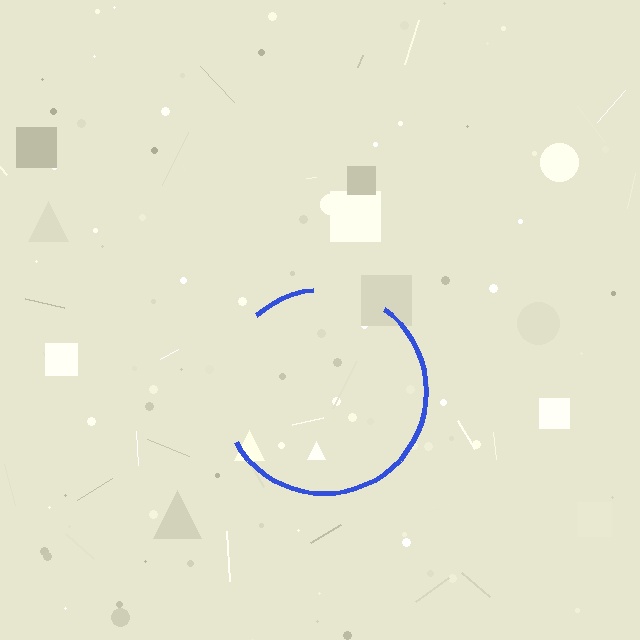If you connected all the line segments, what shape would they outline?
They would outline a circle.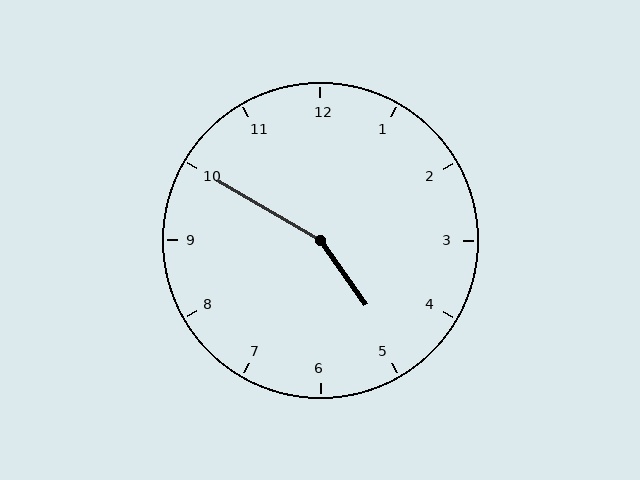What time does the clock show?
4:50.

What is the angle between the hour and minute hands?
Approximately 155 degrees.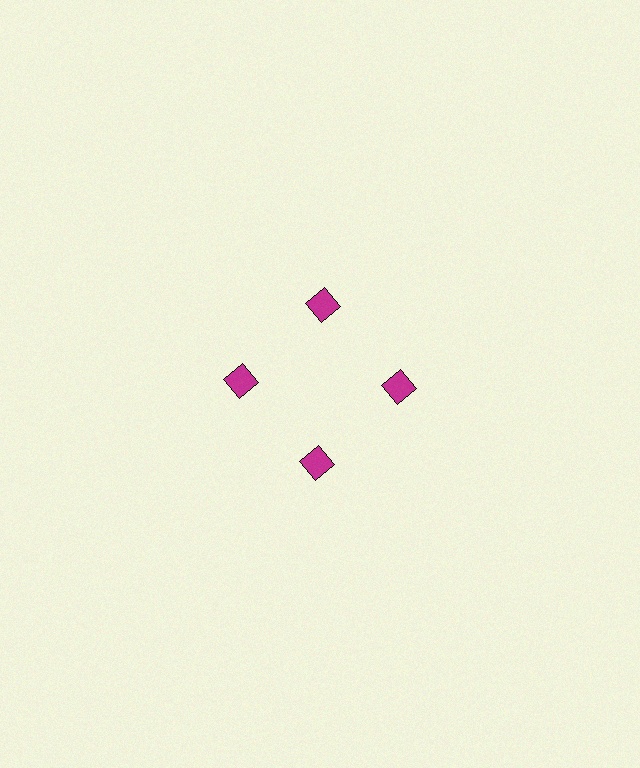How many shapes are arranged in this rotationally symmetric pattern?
There are 4 shapes, arranged in 4 groups of 1.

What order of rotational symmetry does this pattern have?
This pattern has 4-fold rotational symmetry.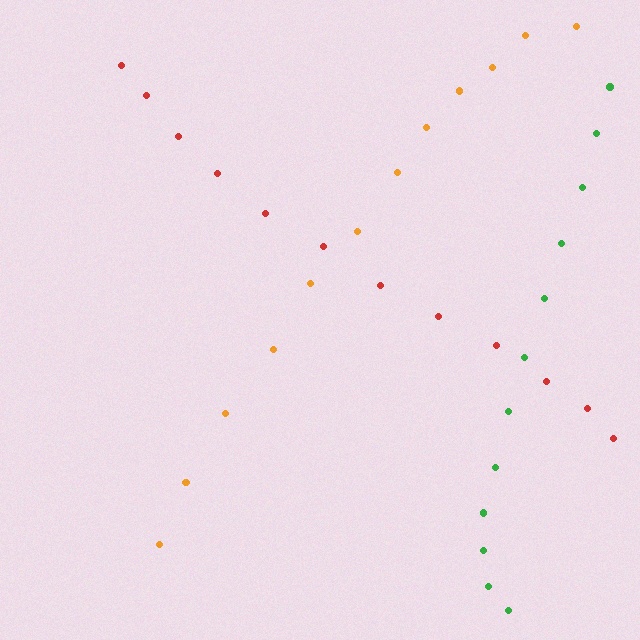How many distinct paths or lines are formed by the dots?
There are 3 distinct paths.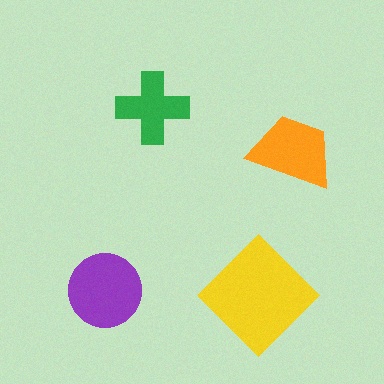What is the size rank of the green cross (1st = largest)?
4th.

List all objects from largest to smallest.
The yellow diamond, the purple circle, the orange trapezoid, the green cross.